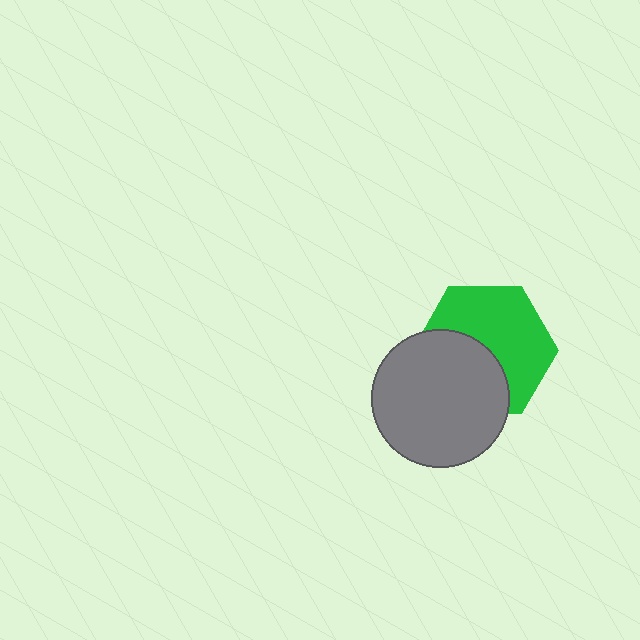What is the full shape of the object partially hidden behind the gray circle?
The partially hidden object is a green hexagon.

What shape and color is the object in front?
The object in front is a gray circle.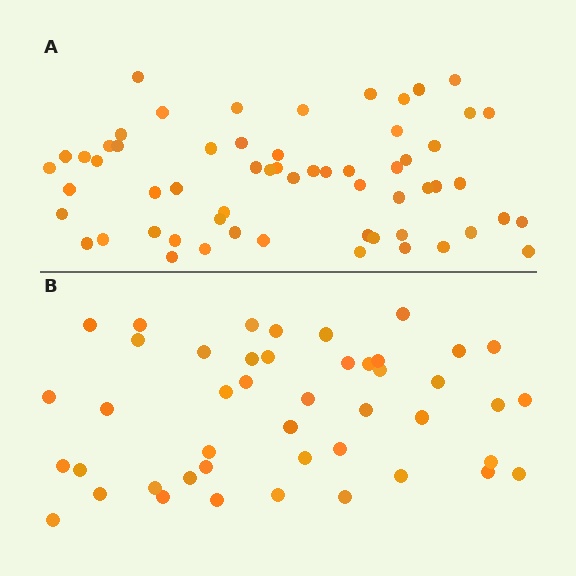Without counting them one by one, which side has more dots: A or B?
Region A (the top region) has more dots.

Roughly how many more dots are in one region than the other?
Region A has approximately 15 more dots than region B.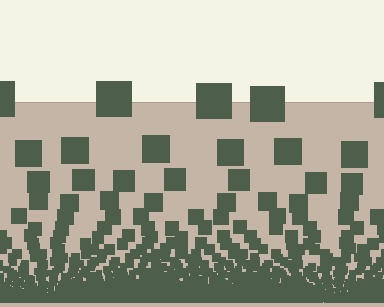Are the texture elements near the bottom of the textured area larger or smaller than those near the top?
Smaller. The gradient is inverted — elements near the bottom are smaller and denser.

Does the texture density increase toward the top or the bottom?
Density increases toward the bottom.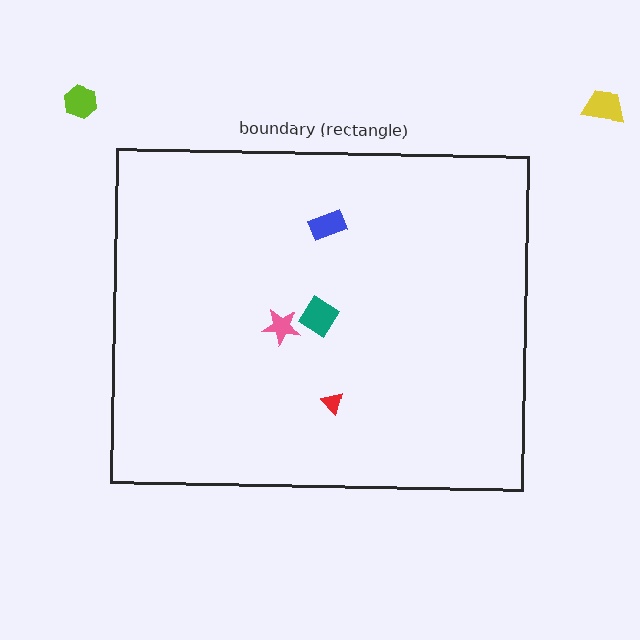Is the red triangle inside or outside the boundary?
Inside.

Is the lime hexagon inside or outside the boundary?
Outside.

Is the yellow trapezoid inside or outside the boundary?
Outside.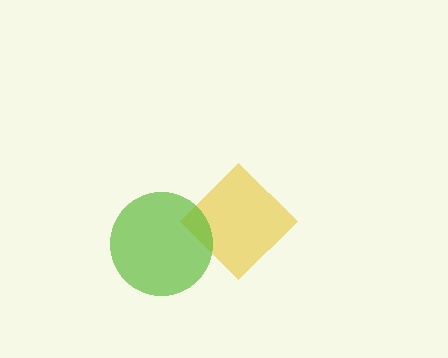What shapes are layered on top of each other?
The layered shapes are: a yellow diamond, a lime circle.